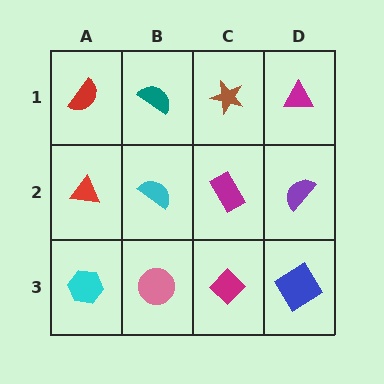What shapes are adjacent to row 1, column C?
A magenta rectangle (row 2, column C), a teal semicircle (row 1, column B), a magenta triangle (row 1, column D).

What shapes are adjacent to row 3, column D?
A purple semicircle (row 2, column D), a magenta diamond (row 3, column C).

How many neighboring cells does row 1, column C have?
3.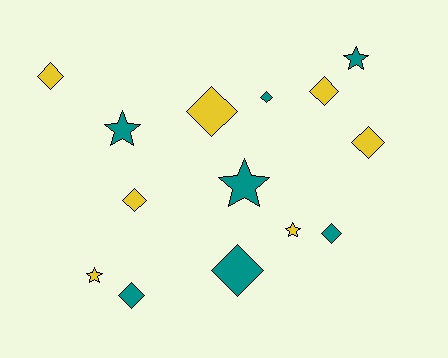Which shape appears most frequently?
Diamond, with 9 objects.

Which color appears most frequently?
Teal, with 7 objects.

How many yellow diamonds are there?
There are 5 yellow diamonds.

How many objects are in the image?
There are 14 objects.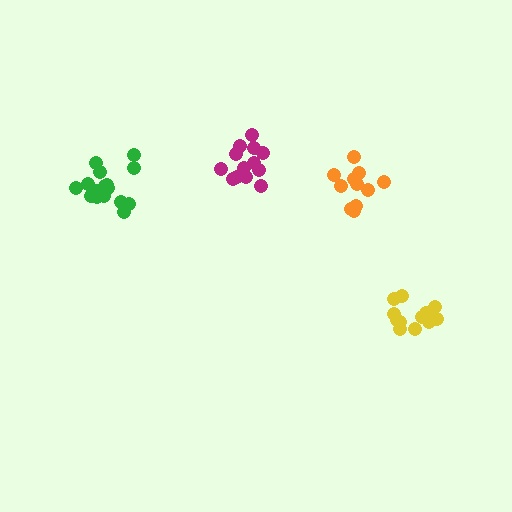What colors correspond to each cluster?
The clusters are colored: yellow, orange, magenta, green.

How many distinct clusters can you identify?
There are 4 distinct clusters.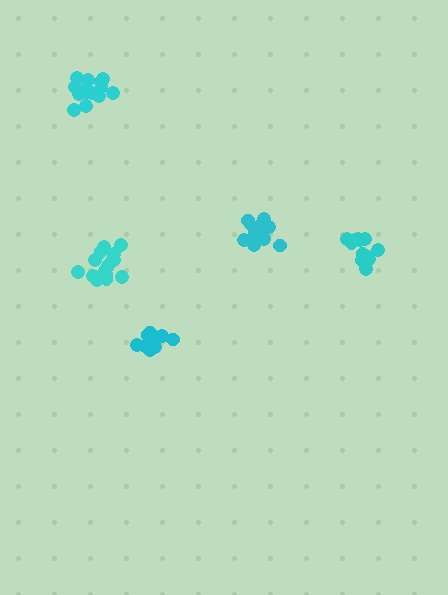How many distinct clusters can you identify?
There are 5 distinct clusters.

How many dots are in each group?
Group 1: 10 dots, Group 2: 13 dots, Group 3: 15 dots, Group 4: 14 dots, Group 5: 15 dots (67 total).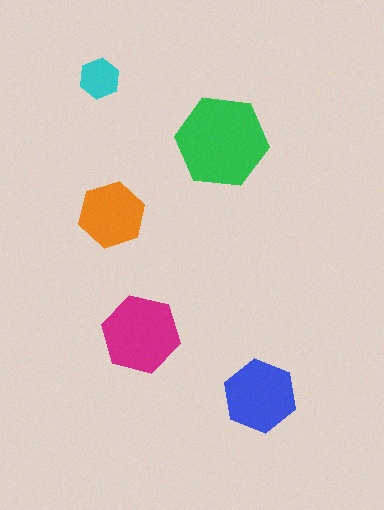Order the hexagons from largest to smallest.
the green one, the magenta one, the blue one, the orange one, the cyan one.